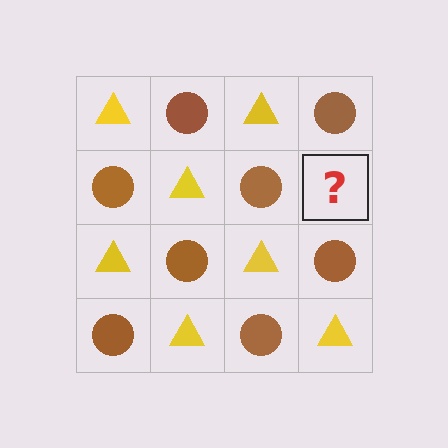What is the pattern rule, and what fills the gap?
The rule is that it alternates yellow triangle and brown circle in a checkerboard pattern. The gap should be filled with a yellow triangle.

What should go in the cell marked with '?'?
The missing cell should contain a yellow triangle.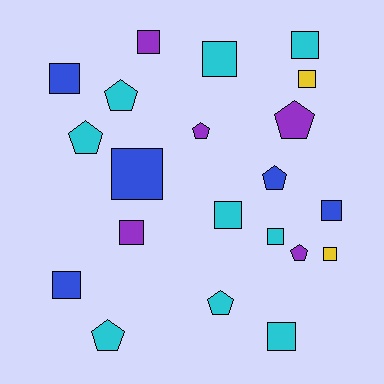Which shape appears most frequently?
Square, with 13 objects.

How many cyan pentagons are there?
There are 4 cyan pentagons.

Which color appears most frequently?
Cyan, with 9 objects.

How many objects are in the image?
There are 21 objects.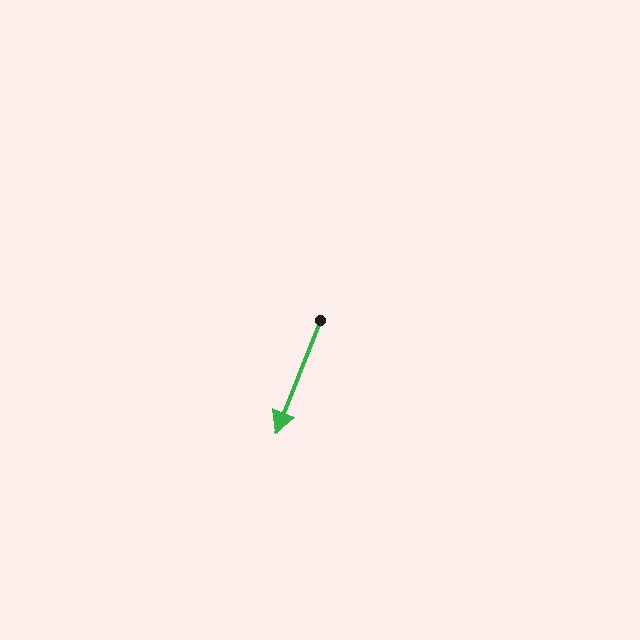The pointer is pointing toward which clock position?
Roughly 7 o'clock.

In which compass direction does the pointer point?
South.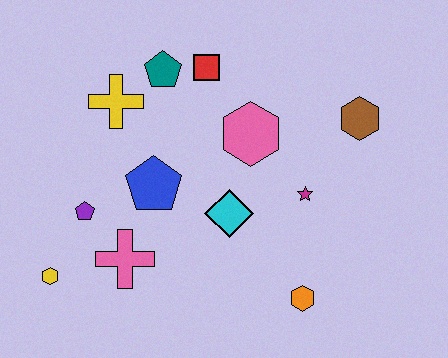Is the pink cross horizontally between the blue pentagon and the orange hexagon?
No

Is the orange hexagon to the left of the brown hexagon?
Yes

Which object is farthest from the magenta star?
The yellow hexagon is farthest from the magenta star.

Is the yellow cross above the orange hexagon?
Yes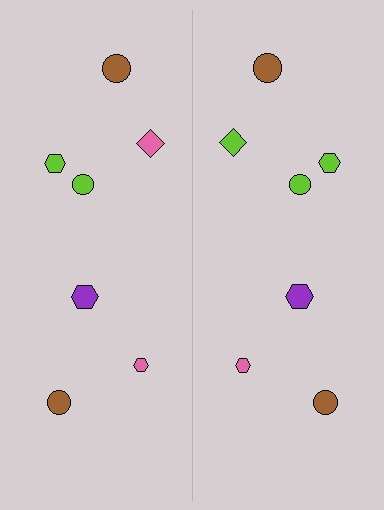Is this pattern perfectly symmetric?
No, the pattern is not perfectly symmetric. The lime diamond on the right side breaks the symmetry — its mirror counterpart is pink.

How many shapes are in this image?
There are 14 shapes in this image.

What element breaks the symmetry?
The lime diamond on the right side breaks the symmetry — its mirror counterpart is pink.